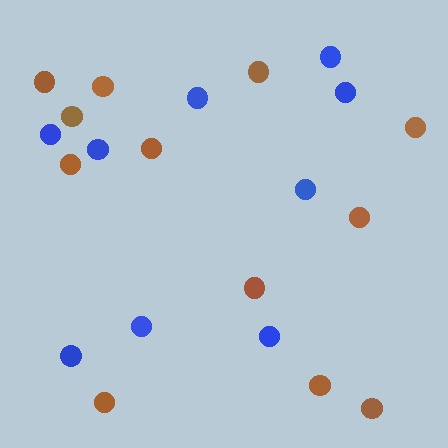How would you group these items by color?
There are 2 groups: one group of brown circles (12) and one group of blue circles (9).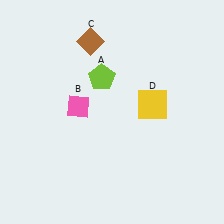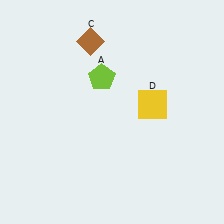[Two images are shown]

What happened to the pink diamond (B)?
The pink diamond (B) was removed in Image 2. It was in the top-left area of Image 1.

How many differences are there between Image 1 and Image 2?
There is 1 difference between the two images.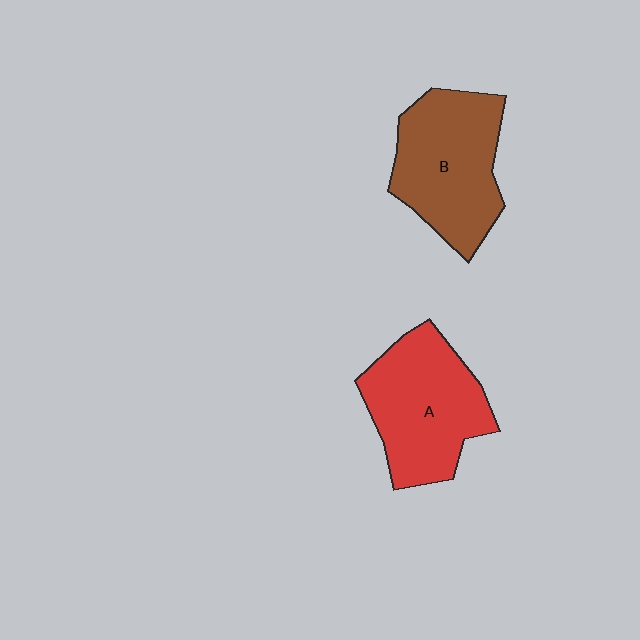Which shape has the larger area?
Shape A (red).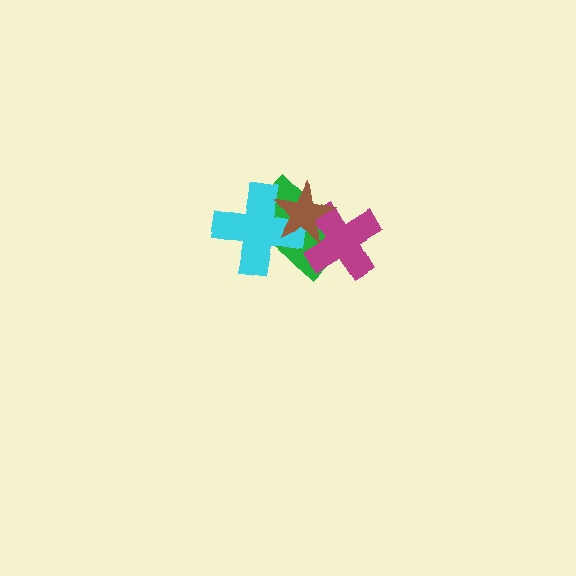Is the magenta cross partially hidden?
Yes, it is partially covered by another shape.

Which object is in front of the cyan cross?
The brown star is in front of the cyan cross.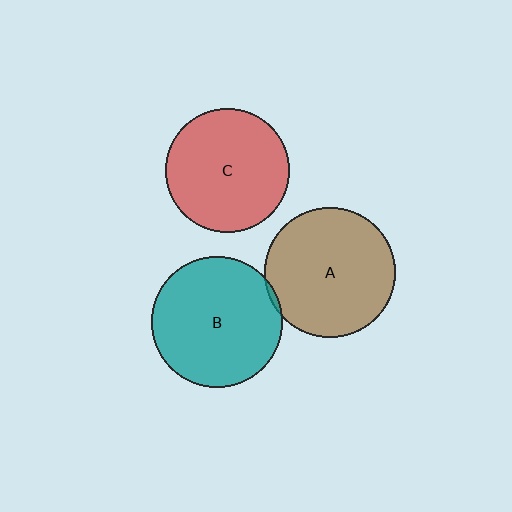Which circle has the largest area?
Circle B (teal).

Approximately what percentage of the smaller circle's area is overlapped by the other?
Approximately 5%.